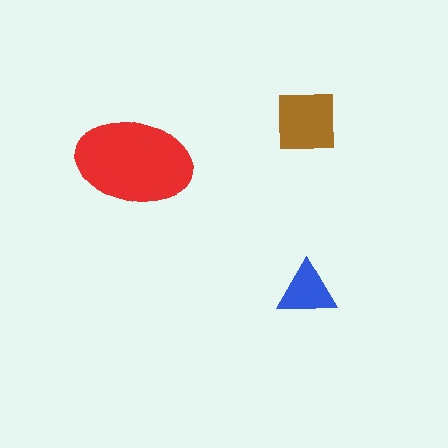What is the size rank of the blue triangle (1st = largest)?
3rd.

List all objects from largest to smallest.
The red ellipse, the brown square, the blue triangle.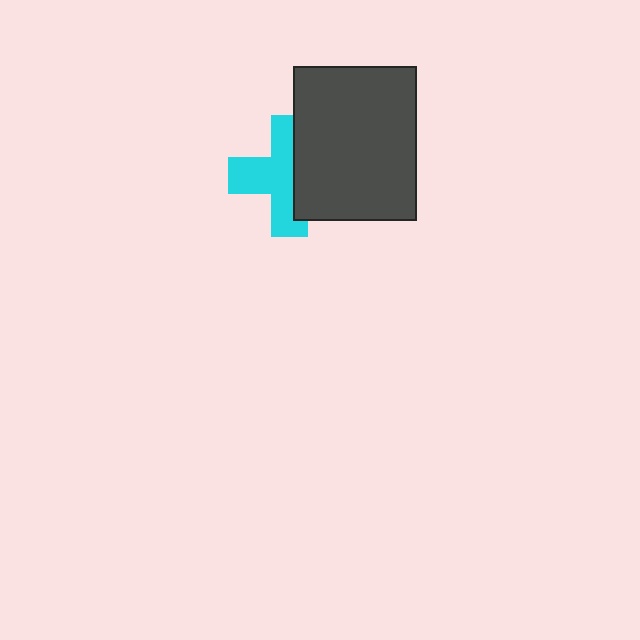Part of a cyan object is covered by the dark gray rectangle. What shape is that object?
It is a cross.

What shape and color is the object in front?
The object in front is a dark gray rectangle.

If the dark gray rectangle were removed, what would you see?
You would see the complete cyan cross.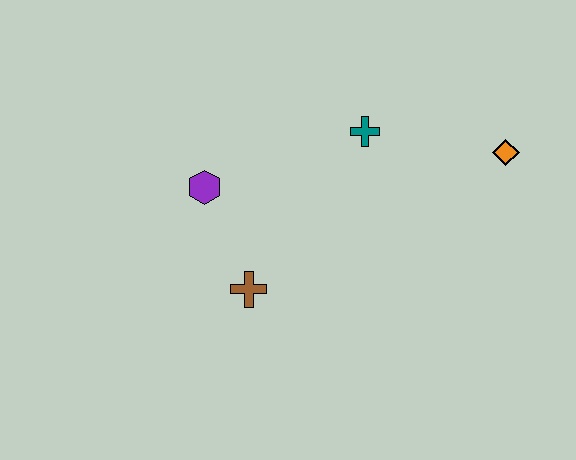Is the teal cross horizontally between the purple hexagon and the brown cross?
No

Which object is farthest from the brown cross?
The orange diamond is farthest from the brown cross.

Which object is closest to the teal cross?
The orange diamond is closest to the teal cross.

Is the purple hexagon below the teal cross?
Yes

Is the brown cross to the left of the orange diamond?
Yes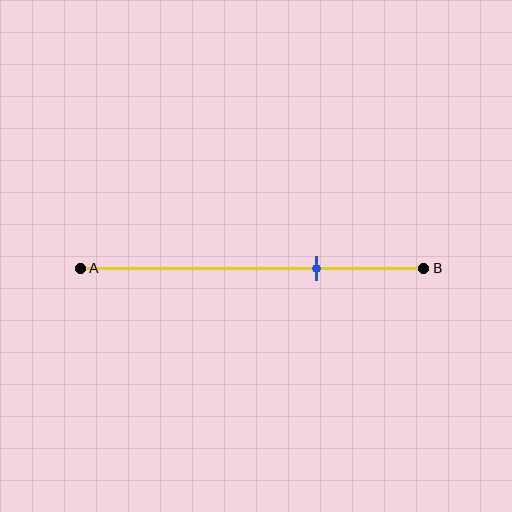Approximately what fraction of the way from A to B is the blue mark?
The blue mark is approximately 70% of the way from A to B.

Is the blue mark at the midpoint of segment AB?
No, the mark is at about 70% from A, not at the 50% midpoint.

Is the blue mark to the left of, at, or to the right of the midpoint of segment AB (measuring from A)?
The blue mark is to the right of the midpoint of segment AB.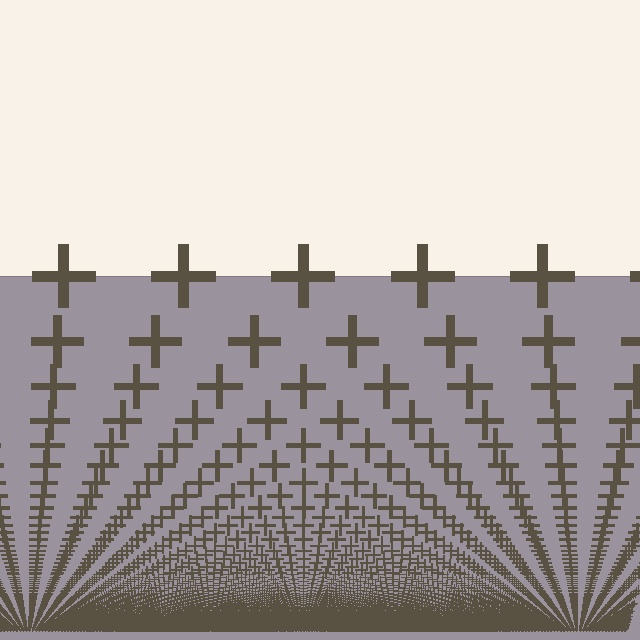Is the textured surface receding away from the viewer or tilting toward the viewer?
The surface appears to tilt toward the viewer. Texture elements get larger and sparser toward the top.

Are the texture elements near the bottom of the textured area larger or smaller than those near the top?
Smaller. The gradient is inverted — elements near the bottom are smaller and denser.